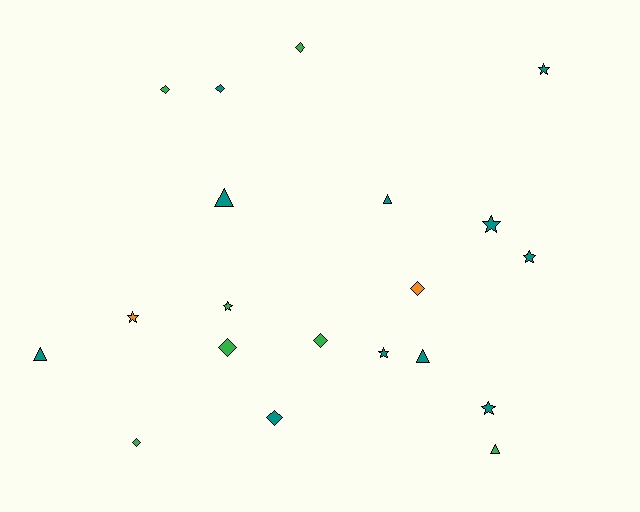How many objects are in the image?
There are 20 objects.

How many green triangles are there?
There is 1 green triangle.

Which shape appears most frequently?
Diamond, with 8 objects.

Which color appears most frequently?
Teal, with 11 objects.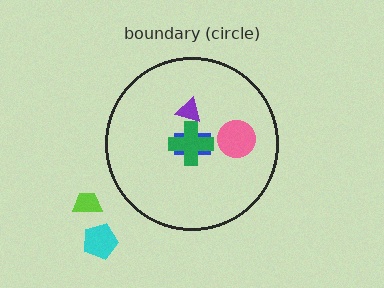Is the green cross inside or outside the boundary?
Inside.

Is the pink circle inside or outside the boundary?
Inside.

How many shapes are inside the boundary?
4 inside, 2 outside.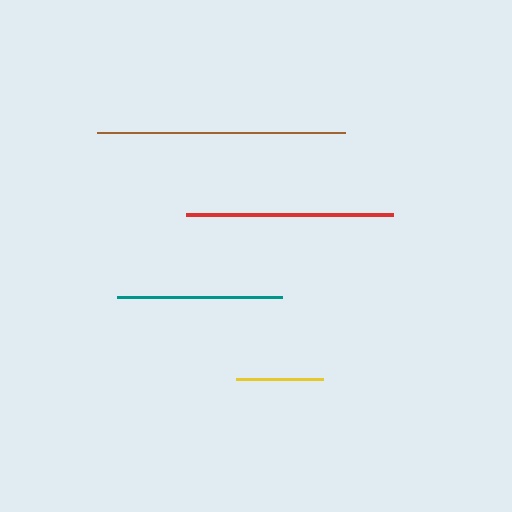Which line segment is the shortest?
The yellow line is the shortest at approximately 87 pixels.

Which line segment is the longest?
The brown line is the longest at approximately 248 pixels.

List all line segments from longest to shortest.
From longest to shortest: brown, red, teal, yellow.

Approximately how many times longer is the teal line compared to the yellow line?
The teal line is approximately 1.9 times the length of the yellow line.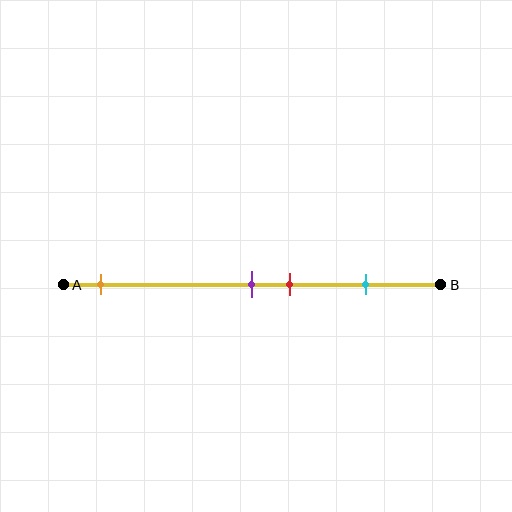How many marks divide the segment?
There are 4 marks dividing the segment.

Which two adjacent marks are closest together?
The purple and red marks are the closest adjacent pair.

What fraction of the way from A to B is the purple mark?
The purple mark is approximately 50% (0.5) of the way from A to B.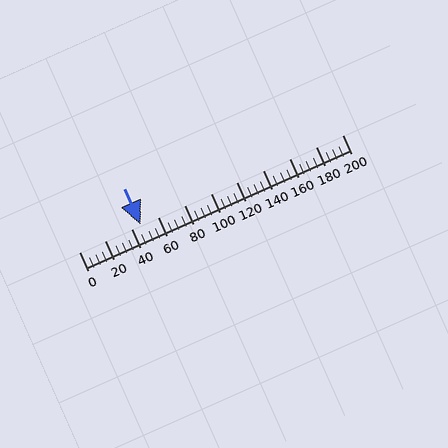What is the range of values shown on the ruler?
The ruler shows values from 0 to 200.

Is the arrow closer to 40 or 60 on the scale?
The arrow is closer to 40.